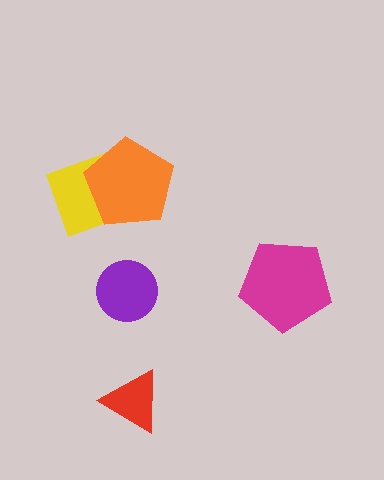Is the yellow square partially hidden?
Yes, it is partially covered by another shape.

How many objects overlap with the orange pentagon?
1 object overlaps with the orange pentagon.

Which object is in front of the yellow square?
The orange pentagon is in front of the yellow square.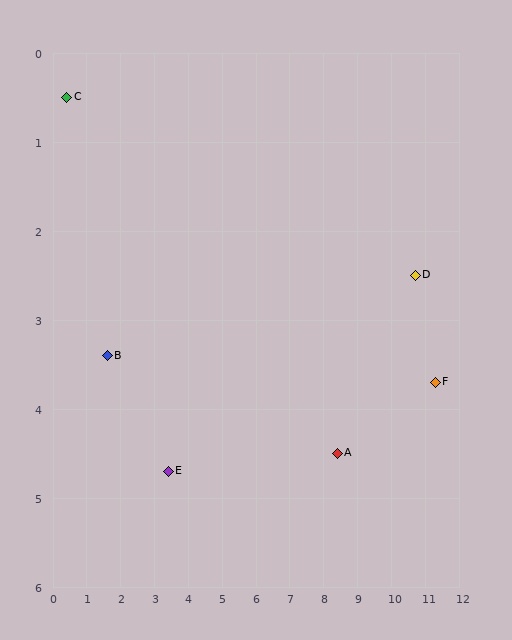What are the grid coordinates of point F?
Point F is at approximately (11.3, 3.7).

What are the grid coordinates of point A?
Point A is at approximately (8.4, 4.5).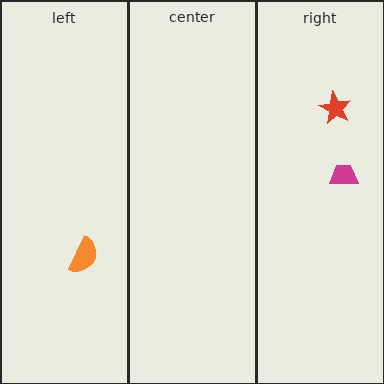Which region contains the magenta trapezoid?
The right region.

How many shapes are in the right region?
2.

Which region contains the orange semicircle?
The left region.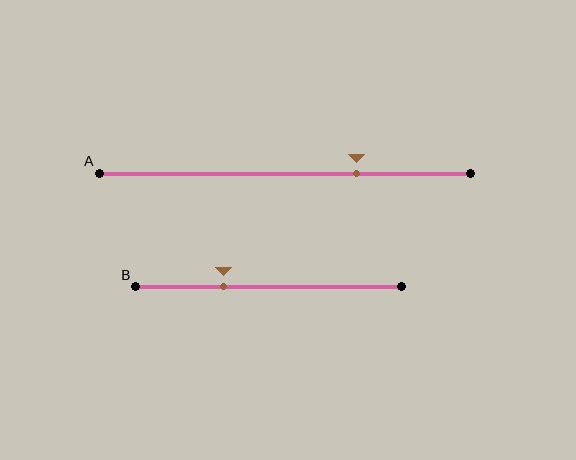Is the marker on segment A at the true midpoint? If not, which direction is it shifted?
No, the marker on segment A is shifted to the right by about 19% of the segment length.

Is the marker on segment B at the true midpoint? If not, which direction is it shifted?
No, the marker on segment B is shifted to the left by about 17% of the segment length.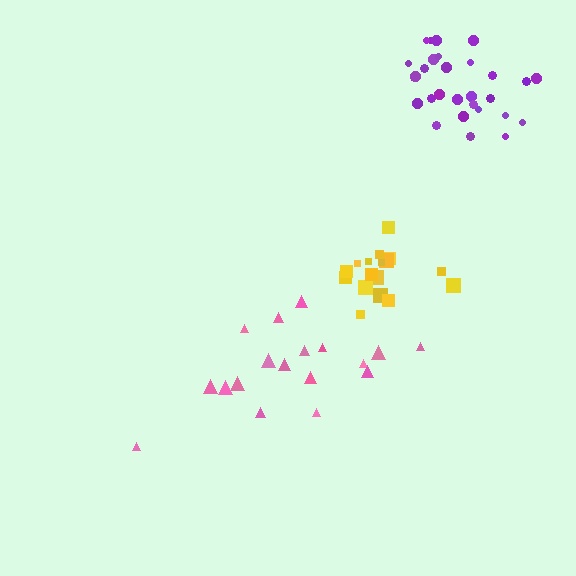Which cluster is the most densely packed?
Yellow.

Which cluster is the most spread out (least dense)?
Pink.